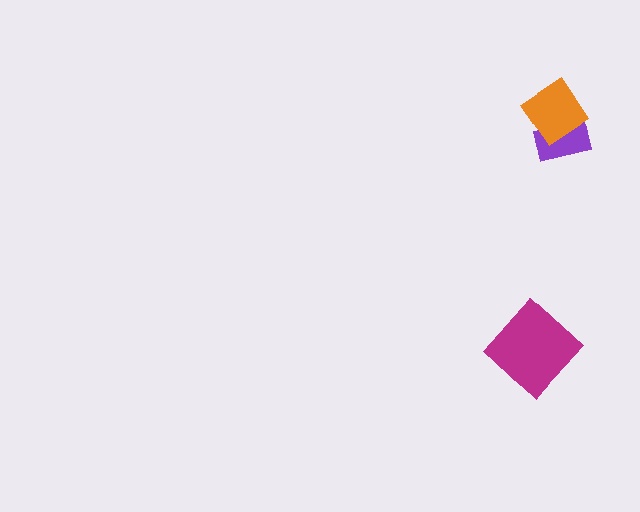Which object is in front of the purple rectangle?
The orange diamond is in front of the purple rectangle.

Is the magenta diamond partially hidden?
No, no other shape covers it.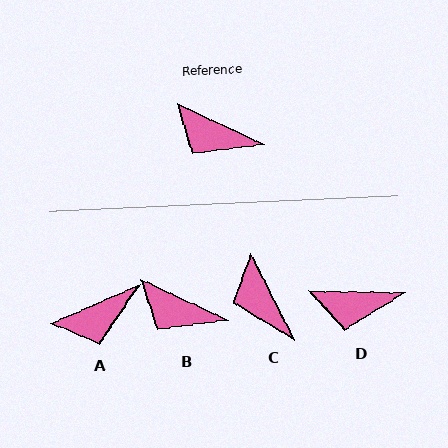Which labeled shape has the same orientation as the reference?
B.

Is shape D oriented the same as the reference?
No, it is off by about 24 degrees.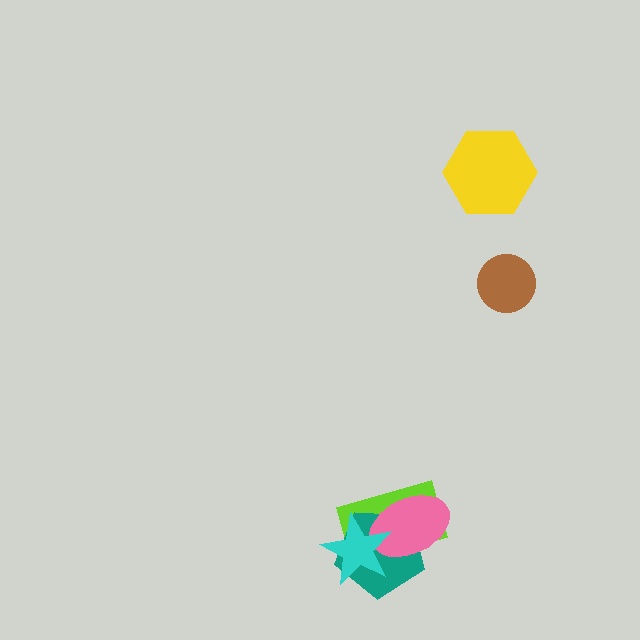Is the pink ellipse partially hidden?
Yes, it is partially covered by another shape.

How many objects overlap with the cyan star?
3 objects overlap with the cyan star.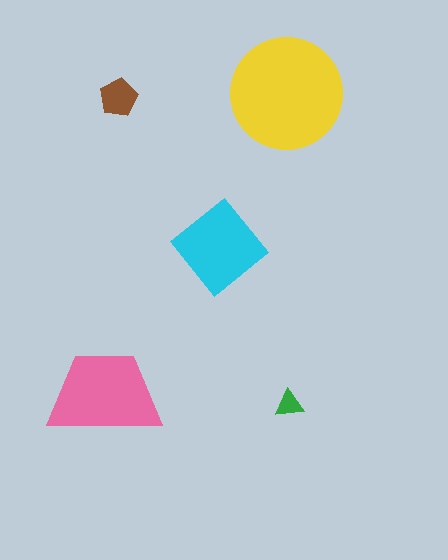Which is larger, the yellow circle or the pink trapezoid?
The yellow circle.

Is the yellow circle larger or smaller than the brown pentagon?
Larger.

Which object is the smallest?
The green triangle.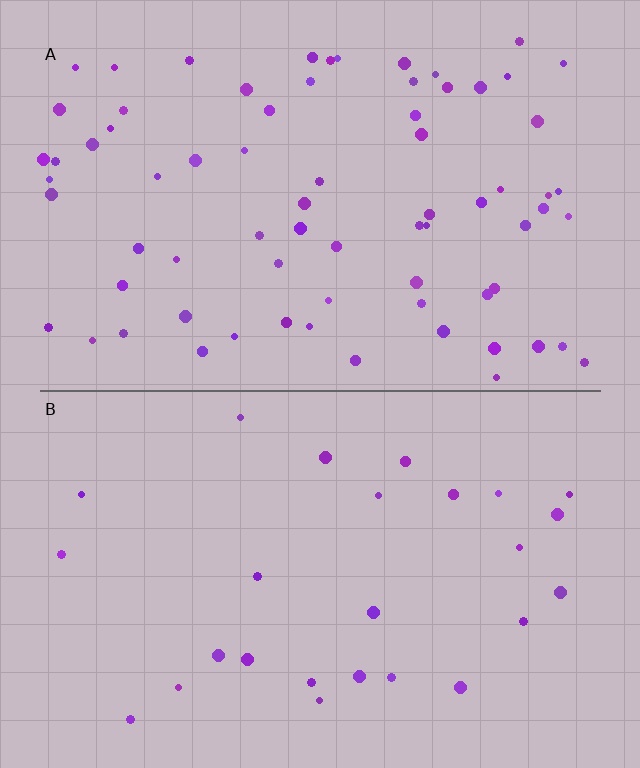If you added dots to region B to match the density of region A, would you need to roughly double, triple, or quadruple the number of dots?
Approximately triple.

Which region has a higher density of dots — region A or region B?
A (the top).